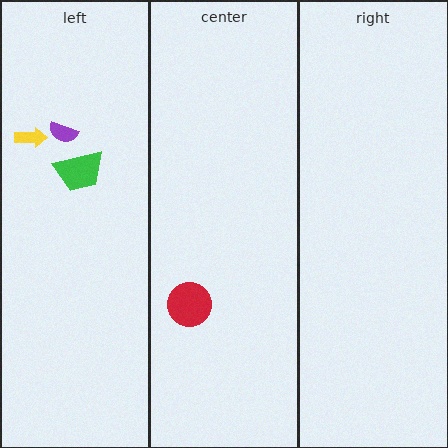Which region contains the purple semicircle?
The left region.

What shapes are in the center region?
The red circle.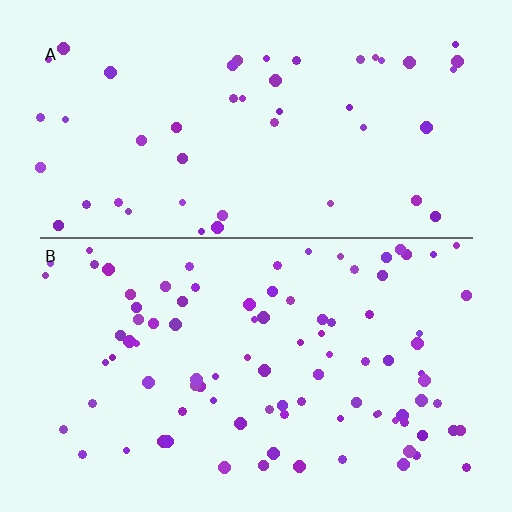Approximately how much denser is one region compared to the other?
Approximately 1.9× — region B over region A.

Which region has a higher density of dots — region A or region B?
B (the bottom).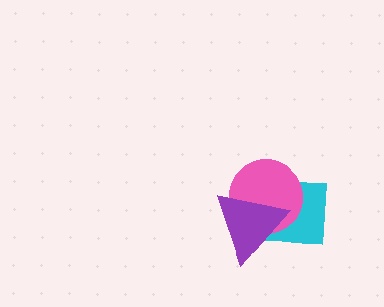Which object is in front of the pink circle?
The purple triangle is in front of the pink circle.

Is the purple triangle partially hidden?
No, no other shape covers it.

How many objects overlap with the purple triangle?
2 objects overlap with the purple triangle.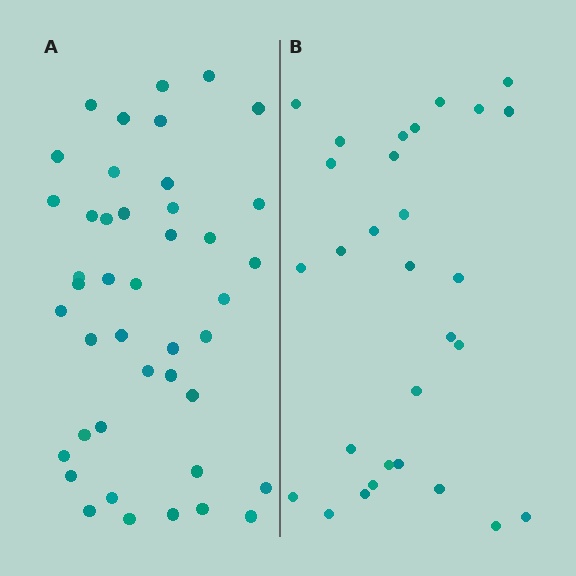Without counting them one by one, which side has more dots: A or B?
Region A (the left region) has more dots.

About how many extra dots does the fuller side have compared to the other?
Region A has approximately 15 more dots than region B.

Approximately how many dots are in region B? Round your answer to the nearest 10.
About 30 dots. (The exact count is 29, which rounds to 30.)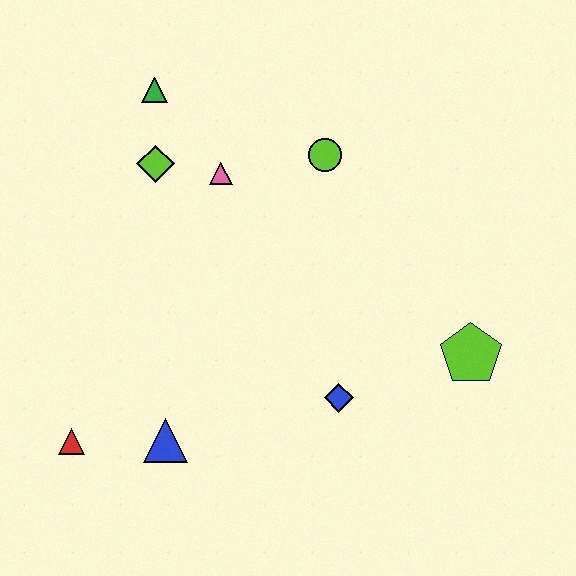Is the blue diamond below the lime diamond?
Yes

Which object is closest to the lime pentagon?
The blue diamond is closest to the lime pentagon.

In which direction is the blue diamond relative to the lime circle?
The blue diamond is below the lime circle.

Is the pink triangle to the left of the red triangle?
No